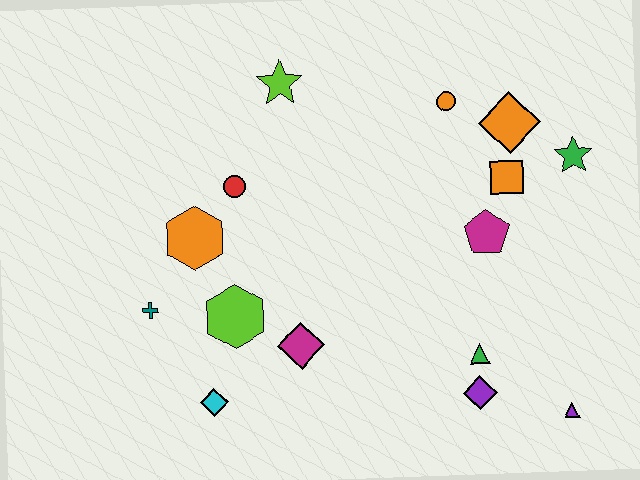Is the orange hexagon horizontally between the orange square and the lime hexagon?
No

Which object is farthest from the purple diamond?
The lime star is farthest from the purple diamond.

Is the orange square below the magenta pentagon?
No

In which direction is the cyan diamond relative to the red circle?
The cyan diamond is below the red circle.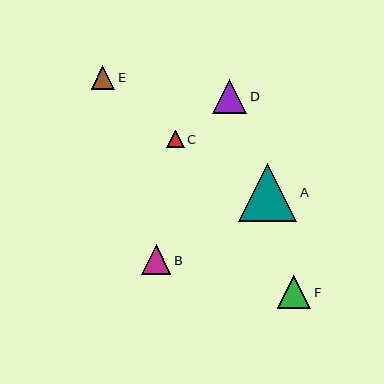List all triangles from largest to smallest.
From largest to smallest: A, D, F, B, E, C.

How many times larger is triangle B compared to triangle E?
Triangle B is approximately 1.2 times the size of triangle E.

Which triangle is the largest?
Triangle A is the largest with a size of approximately 58 pixels.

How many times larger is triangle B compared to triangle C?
Triangle B is approximately 1.7 times the size of triangle C.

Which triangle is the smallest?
Triangle C is the smallest with a size of approximately 18 pixels.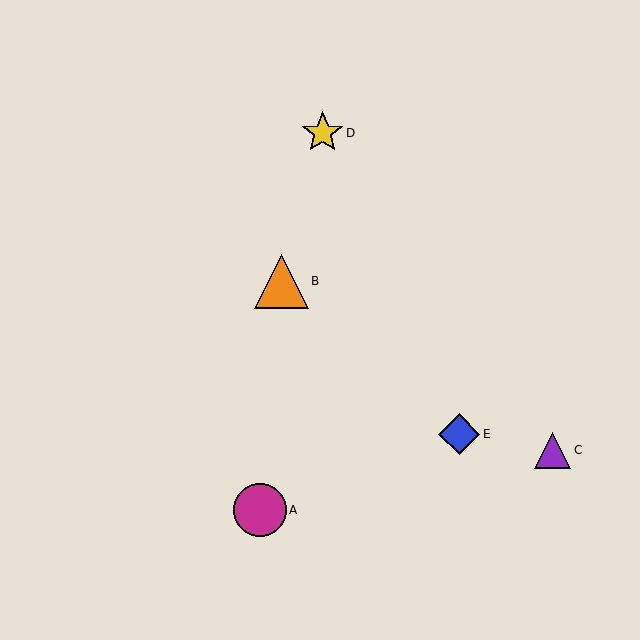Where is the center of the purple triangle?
The center of the purple triangle is at (553, 450).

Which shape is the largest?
The orange triangle (labeled B) is the largest.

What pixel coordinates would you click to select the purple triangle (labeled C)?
Click at (553, 450) to select the purple triangle C.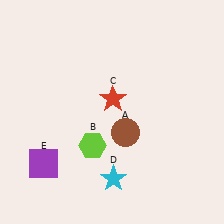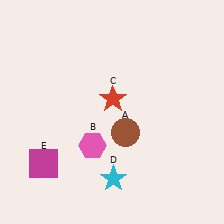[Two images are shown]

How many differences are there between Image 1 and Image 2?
There are 2 differences between the two images.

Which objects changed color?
B changed from lime to pink. E changed from purple to magenta.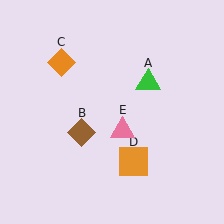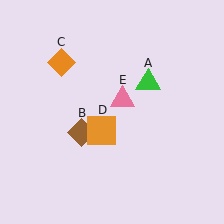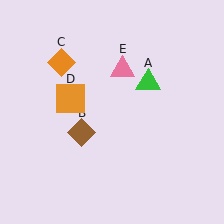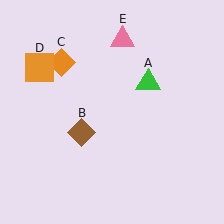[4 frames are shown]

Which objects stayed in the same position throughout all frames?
Green triangle (object A) and brown diamond (object B) and orange diamond (object C) remained stationary.